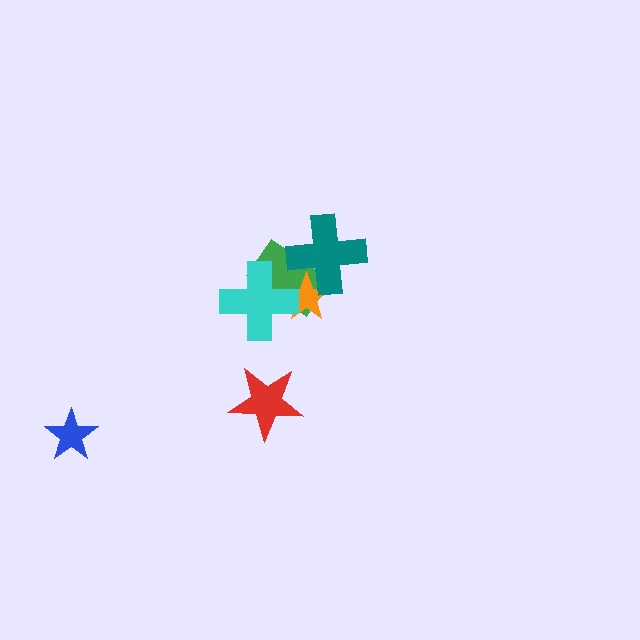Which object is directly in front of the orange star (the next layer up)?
The cyan cross is directly in front of the orange star.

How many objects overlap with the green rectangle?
3 objects overlap with the green rectangle.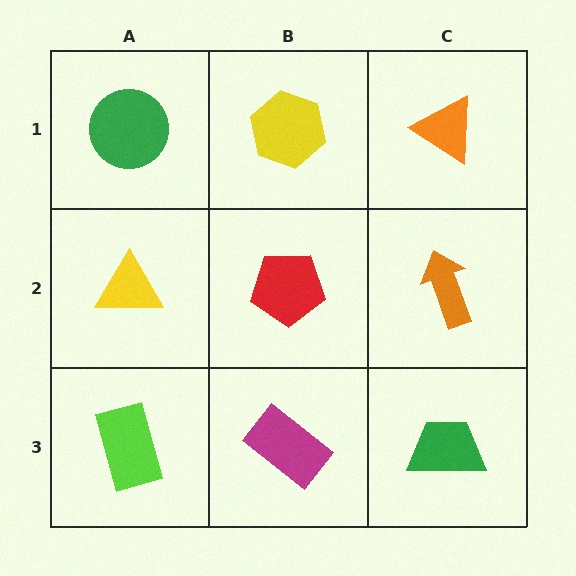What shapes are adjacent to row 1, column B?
A red pentagon (row 2, column B), a green circle (row 1, column A), an orange triangle (row 1, column C).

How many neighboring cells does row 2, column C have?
3.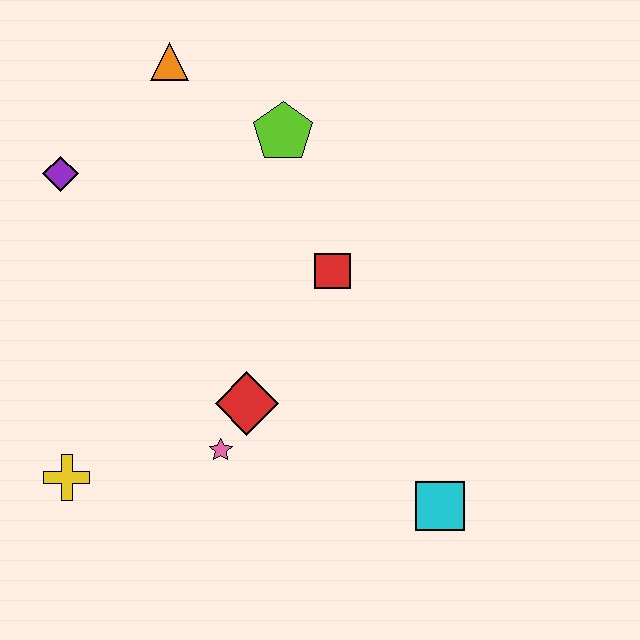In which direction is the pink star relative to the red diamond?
The pink star is below the red diamond.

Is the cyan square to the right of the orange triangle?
Yes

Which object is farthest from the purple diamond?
The cyan square is farthest from the purple diamond.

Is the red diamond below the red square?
Yes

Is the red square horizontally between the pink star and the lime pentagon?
No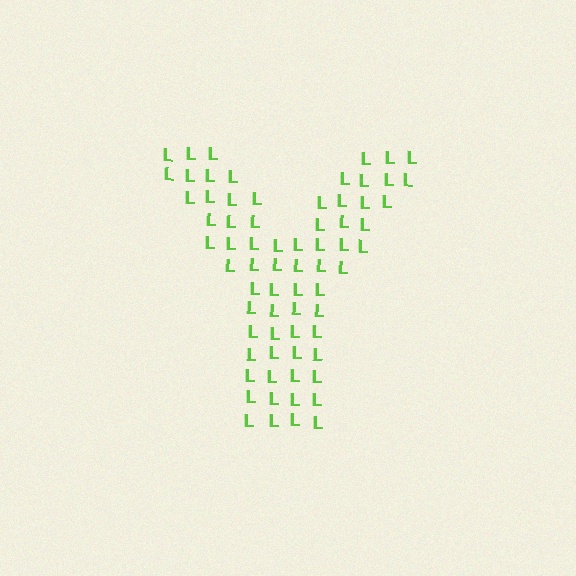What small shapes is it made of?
It is made of small letter L's.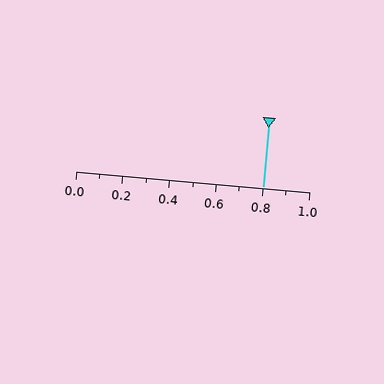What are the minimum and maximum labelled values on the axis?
The axis runs from 0.0 to 1.0.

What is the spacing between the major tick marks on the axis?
The major ticks are spaced 0.2 apart.